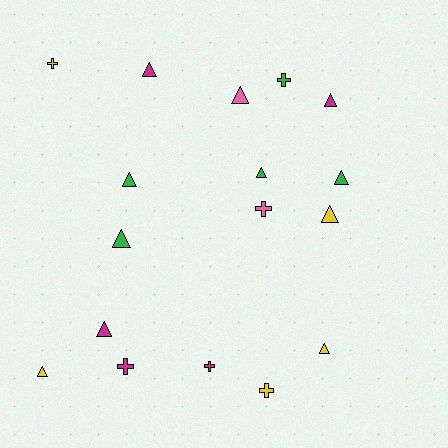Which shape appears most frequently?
Triangle, with 11 objects.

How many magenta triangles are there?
There are 3 magenta triangles.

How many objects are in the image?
There are 17 objects.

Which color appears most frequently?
Magenta, with 5 objects.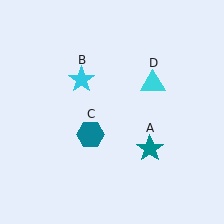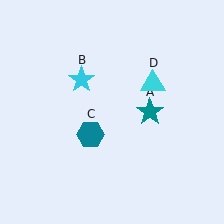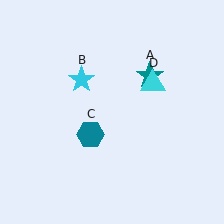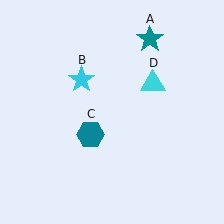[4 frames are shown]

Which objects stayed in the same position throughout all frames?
Cyan star (object B) and teal hexagon (object C) and cyan triangle (object D) remained stationary.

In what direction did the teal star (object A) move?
The teal star (object A) moved up.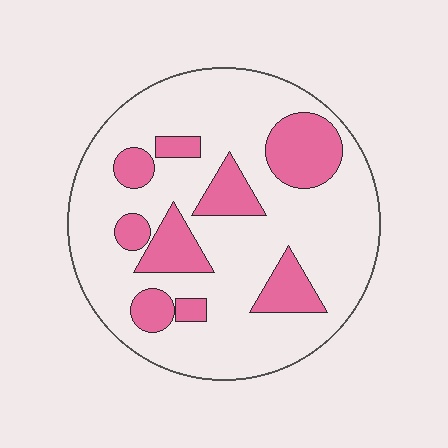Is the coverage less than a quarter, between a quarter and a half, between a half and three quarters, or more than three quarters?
Less than a quarter.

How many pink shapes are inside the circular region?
9.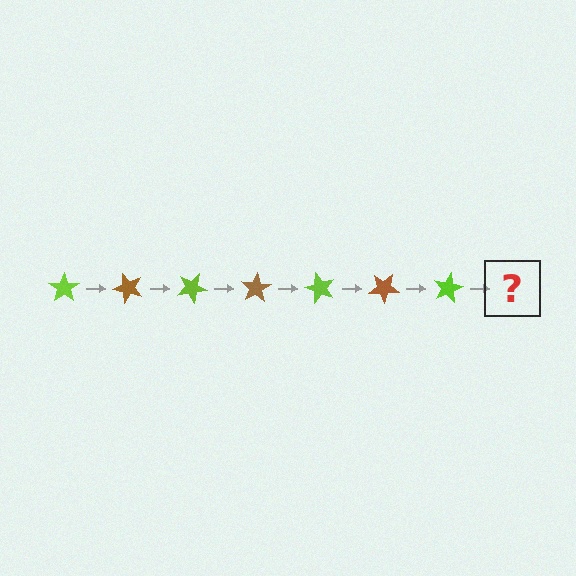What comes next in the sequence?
The next element should be a brown star, rotated 350 degrees from the start.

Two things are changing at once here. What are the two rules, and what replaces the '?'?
The two rules are that it rotates 50 degrees each step and the color cycles through lime and brown. The '?' should be a brown star, rotated 350 degrees from the start.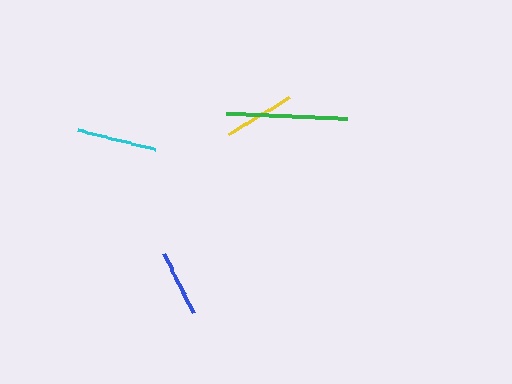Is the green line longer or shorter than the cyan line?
The green line is longer than the cyan line.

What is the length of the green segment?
The green segment is approximately 122 pixels long.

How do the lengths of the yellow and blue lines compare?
The yellow and blue lines are approximately the same length.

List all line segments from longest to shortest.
From longest to shortest: green, cyan, yellow, blue.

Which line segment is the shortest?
The blue line is the shortest at approximately 66 pixels.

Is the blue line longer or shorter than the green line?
The green line is longer than the blue line.